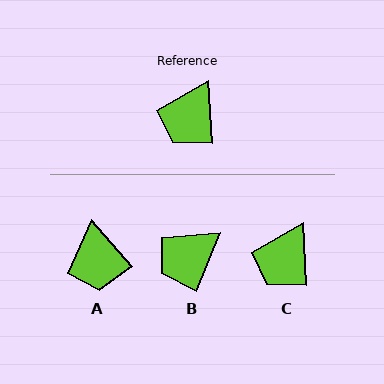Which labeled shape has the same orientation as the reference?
C.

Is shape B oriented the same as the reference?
No, it is off by about 25 degrees.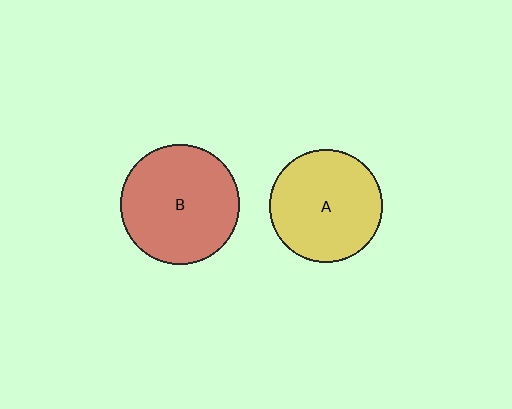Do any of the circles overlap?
No, none of the circles overlap.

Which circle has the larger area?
Circle B (red).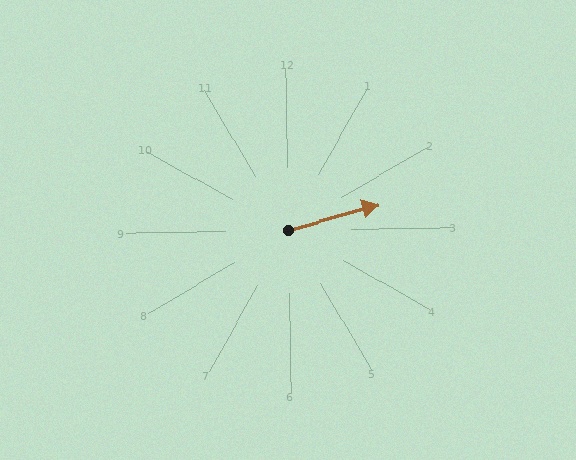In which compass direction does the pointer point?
East.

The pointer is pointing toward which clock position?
Roughly 2 o'clock.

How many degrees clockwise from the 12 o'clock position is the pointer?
Approximately 75 degrees.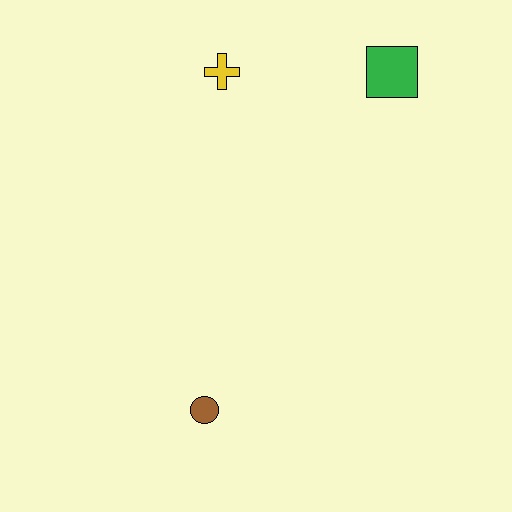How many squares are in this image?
There is 1 square.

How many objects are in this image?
There are 3 objects.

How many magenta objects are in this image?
There are no magenta objects.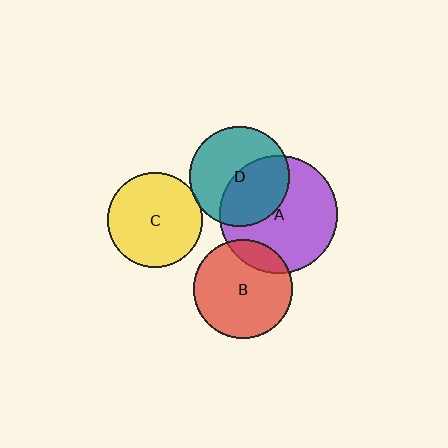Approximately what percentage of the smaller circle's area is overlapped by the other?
Approximately 45%.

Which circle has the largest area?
Circle A (purple).